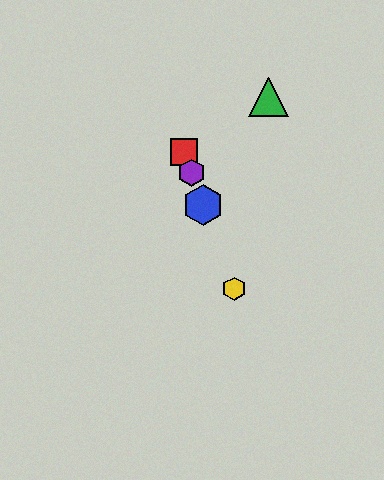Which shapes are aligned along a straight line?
The red square, the blue hexagon, the yellow hexagon, the purple hexagon are aligned along a straight line.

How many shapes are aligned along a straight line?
4 shapes (the red square, the blue hexagon, the yellow hexagon, the purple hexagon) are aligned along a straight line.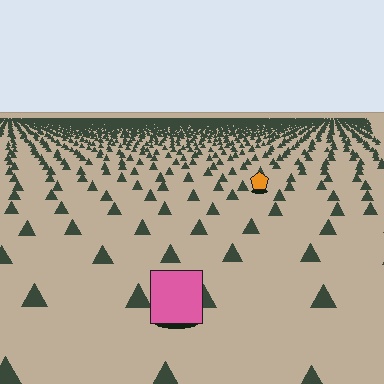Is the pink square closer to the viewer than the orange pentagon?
Yes. The pink square is closer — you can tell from the texture gradient: the ground texture is coarser near it.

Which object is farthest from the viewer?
The orange pentagon is farthest from the viewer. It appears smaller and the ground texture around it is denser.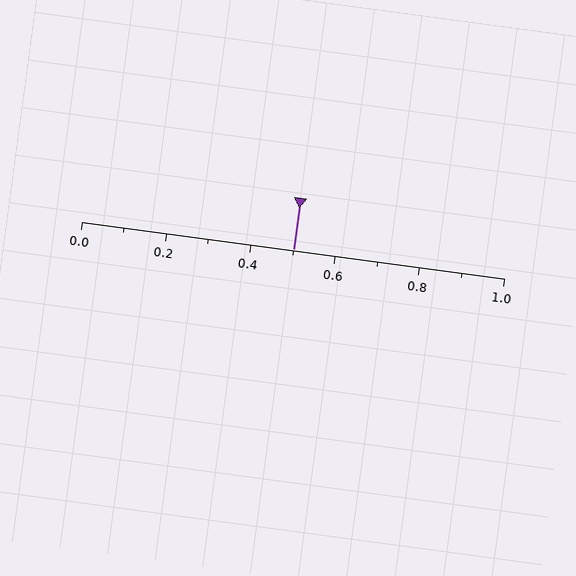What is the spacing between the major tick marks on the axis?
The major ticks are spaced 0.2 apart.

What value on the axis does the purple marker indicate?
The marker indicates approximately 0.5.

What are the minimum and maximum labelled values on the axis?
The axis runs from 0.0 to 1.0.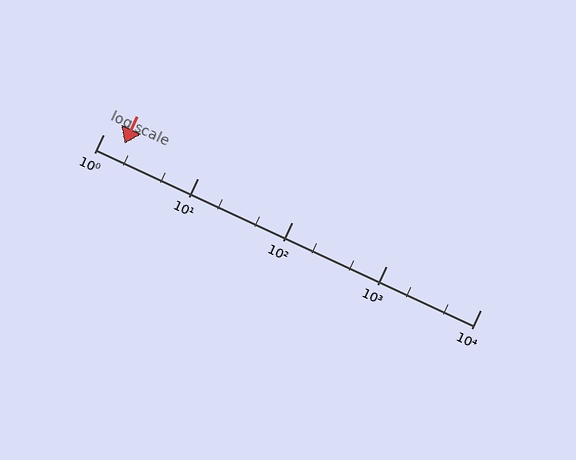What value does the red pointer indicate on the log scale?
The pointer indicates approximately 1.7.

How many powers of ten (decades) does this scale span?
The scale spans 4 decades, from 1 to 10000.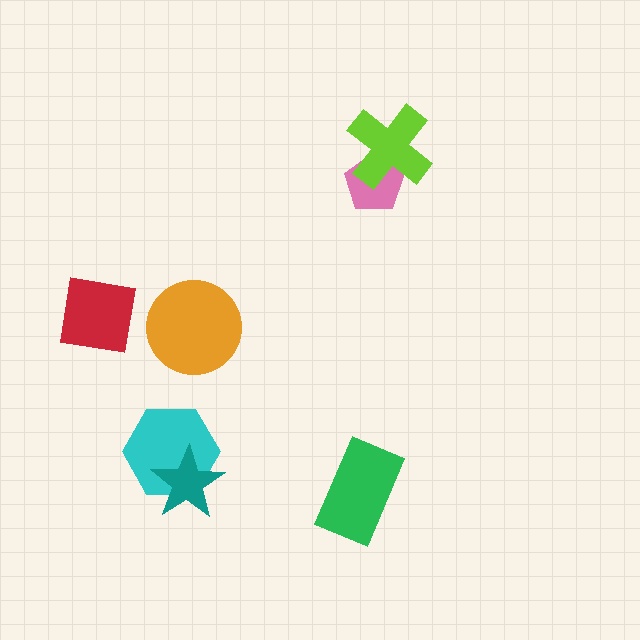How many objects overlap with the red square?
0 objects overlap with the red square.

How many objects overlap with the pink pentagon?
1 object overlaps with the pink pentagon.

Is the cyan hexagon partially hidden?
Yes, it is partially covered by another shape.